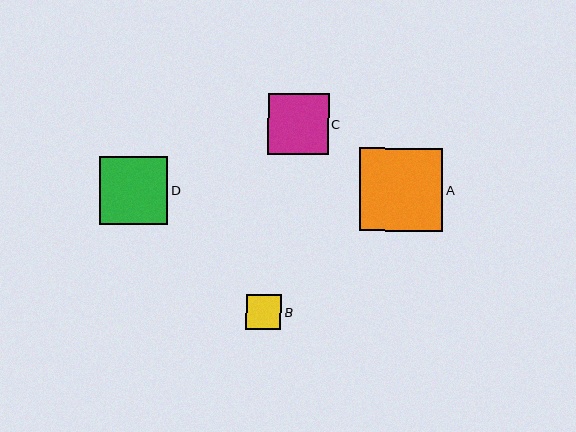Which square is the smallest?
Square B is the smallest with a size of approximately 35 pixels.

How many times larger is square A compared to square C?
Square A is approximately 1.4 times the size of square C.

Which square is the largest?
Square A is the largest with a size of approximately 83 pixels.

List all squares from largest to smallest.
From largest to smallest: A, D, C, B.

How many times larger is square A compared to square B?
Square A is approximately 2.4 times the size of square B.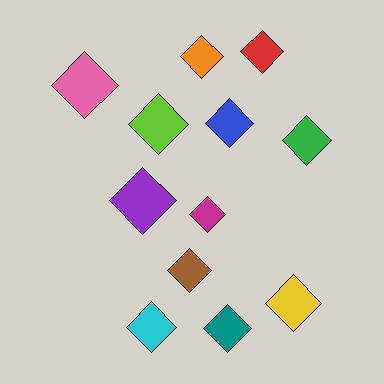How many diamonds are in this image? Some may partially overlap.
There are 12 diamonds.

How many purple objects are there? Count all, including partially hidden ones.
There is 1 purple object.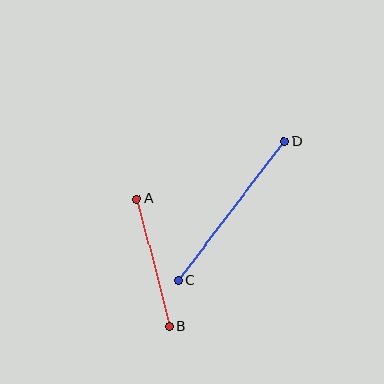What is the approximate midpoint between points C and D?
The midpoint is at approximately (231, 211) pixels.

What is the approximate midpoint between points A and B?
The midpoint is at approximately (153, 262) pixels.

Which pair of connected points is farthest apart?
Points C and D are farthest apart.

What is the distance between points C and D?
The distance is approximately 175 pixels.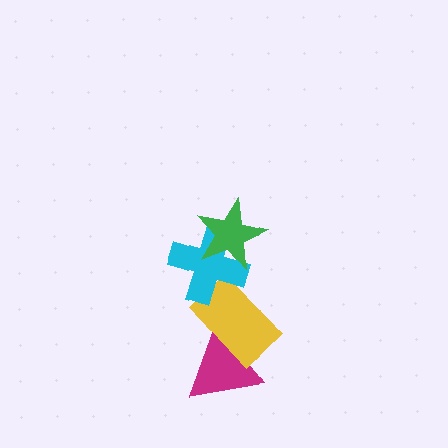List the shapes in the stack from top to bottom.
From top to bottom: the green star, the cyan cross, the yellow rectangle, the magenta triangle.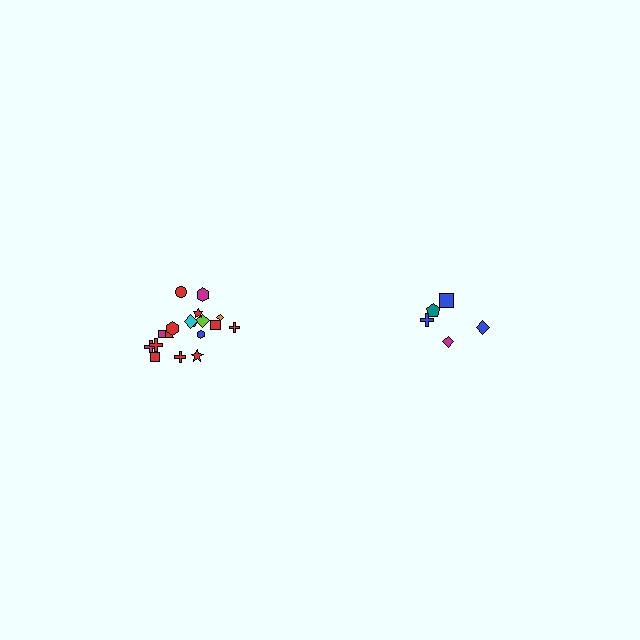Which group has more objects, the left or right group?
The left group.